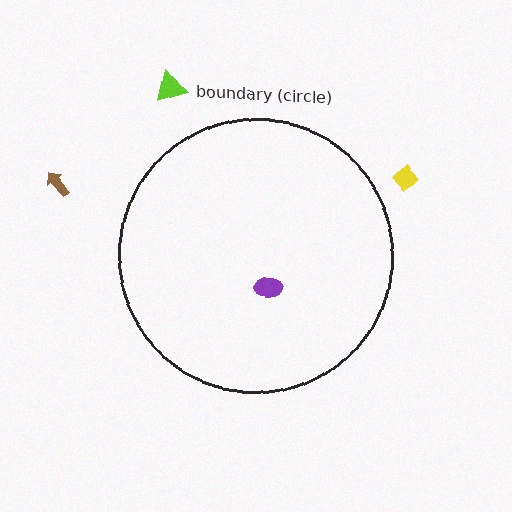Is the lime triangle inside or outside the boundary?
Outside.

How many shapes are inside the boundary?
1 inside, 3 outside.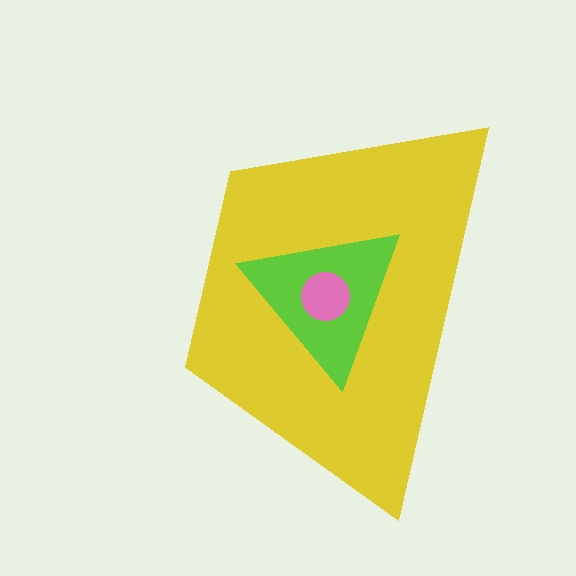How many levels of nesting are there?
3.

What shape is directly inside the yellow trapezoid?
The lime triangle.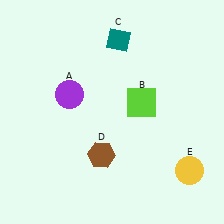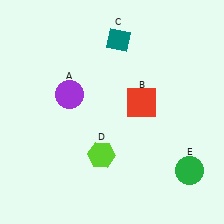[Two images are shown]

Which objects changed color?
B changed from lime to red. D changed from brown to lime. E changed from yellow to green.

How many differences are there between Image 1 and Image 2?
There are 3 differences between the two images.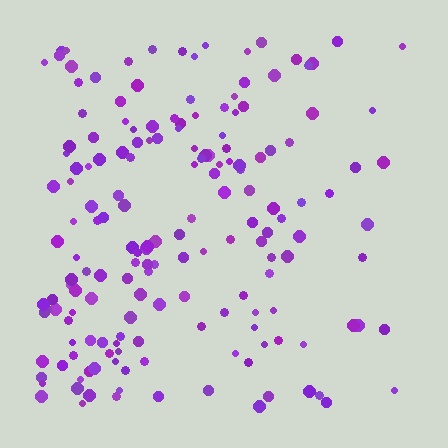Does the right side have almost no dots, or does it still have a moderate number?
Still a moderate number, just noticeably fewer than the left.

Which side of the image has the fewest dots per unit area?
The right.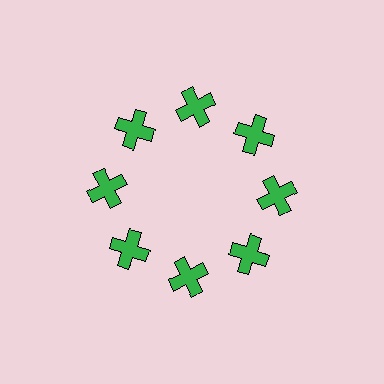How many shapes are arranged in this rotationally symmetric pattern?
There are 8 shapes, arranged in 8 groups of 1.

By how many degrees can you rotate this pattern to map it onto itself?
The pattern maps onto itself every 45 degrees of rotation.